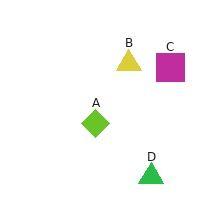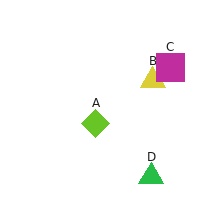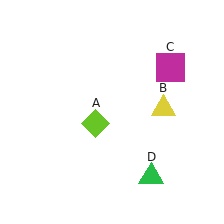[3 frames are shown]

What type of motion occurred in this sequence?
The yellow triangle (object B) rotated clockwise around the center of the scene.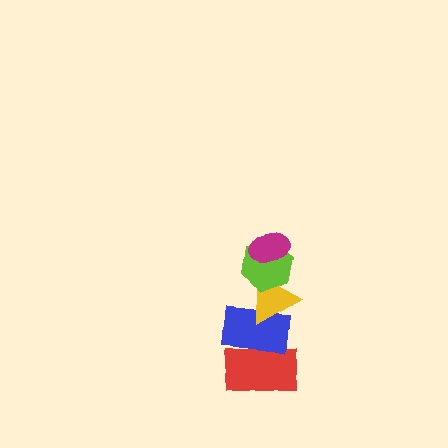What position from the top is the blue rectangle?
The blue rectangle is 4th from the top.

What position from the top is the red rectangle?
The red rectangle is 5th from the top.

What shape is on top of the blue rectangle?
The yellow triangle is on top of the blue rectangle.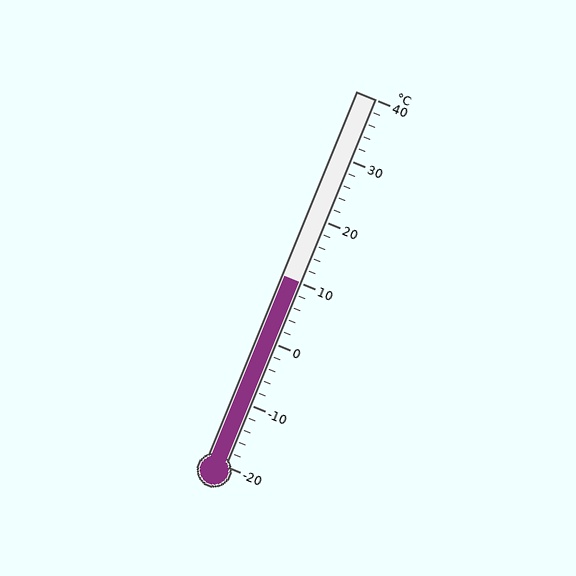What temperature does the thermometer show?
The thermometer shows approximately 10°C.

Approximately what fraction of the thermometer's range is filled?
The thermometer is filled to approximately 50% of its range.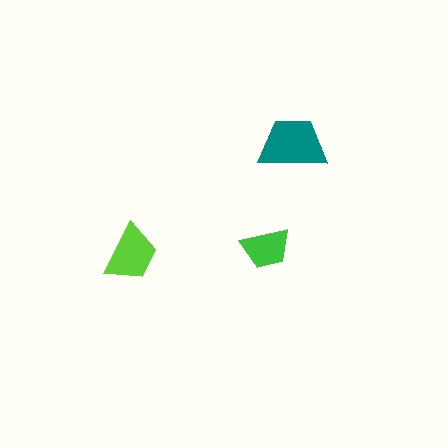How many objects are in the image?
There are 3 objects in the image.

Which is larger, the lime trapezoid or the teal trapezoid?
The teal one.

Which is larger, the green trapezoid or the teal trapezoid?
The teal one.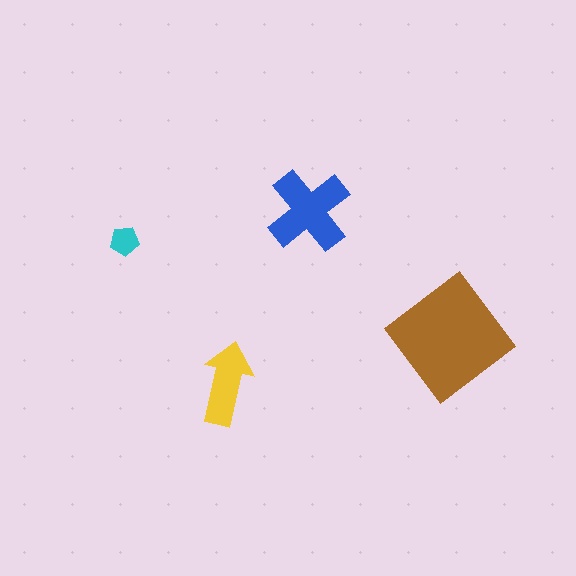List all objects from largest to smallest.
The brown diamond, the blue cross, the yellow arrow, the cyan pentagon.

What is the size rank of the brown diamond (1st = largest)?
1st.